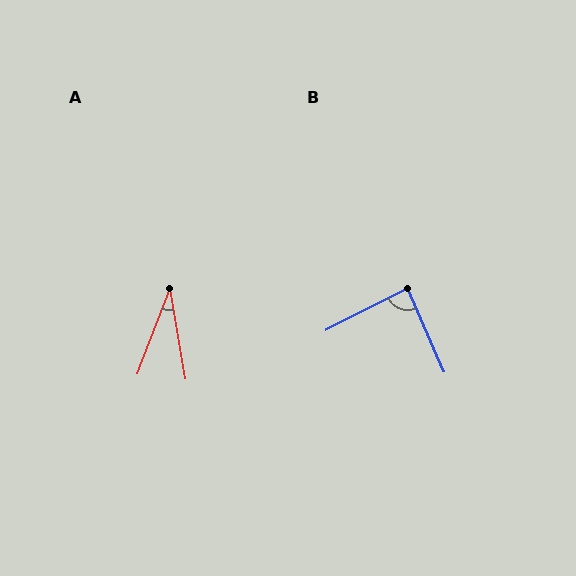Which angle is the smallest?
A, at approximately 31 degrees.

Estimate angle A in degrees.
Approximately 31 degrees.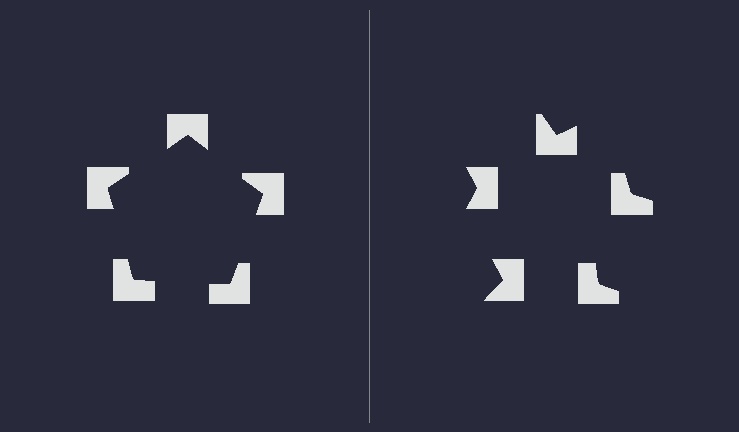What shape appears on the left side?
An illusory pentagon.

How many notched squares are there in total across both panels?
10 — 5 on each side.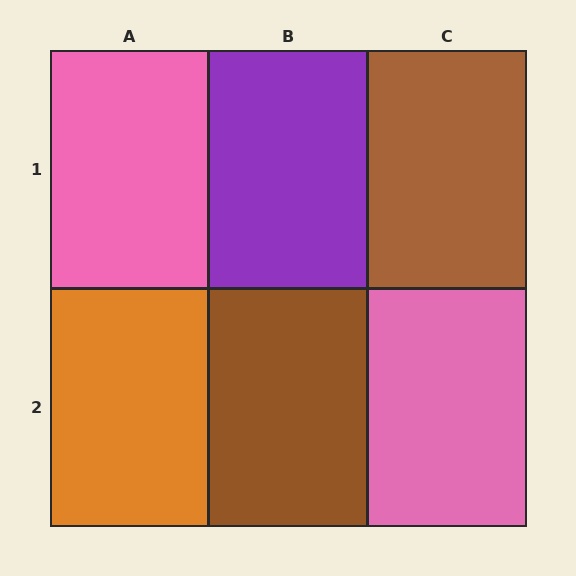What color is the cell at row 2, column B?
Brown.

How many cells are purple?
1 cell is purple.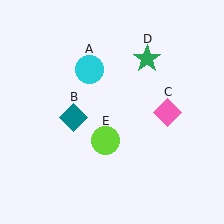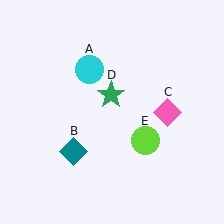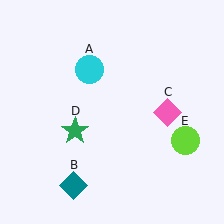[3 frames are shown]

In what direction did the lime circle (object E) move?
The lime circle (object E) moved right.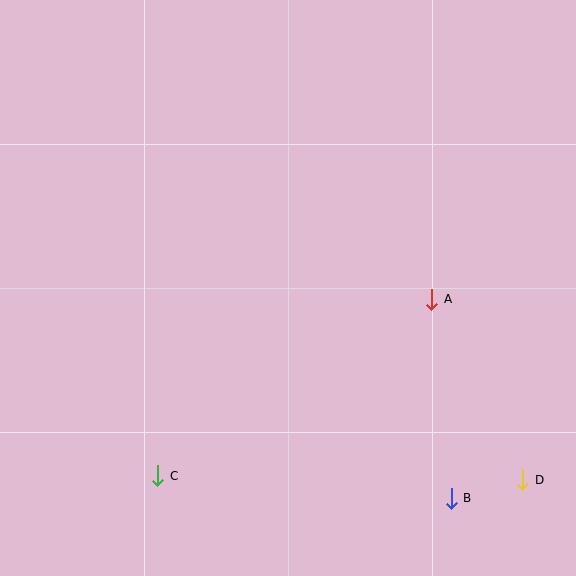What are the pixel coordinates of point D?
Point D is at (523, 480).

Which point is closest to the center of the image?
Point A at (432, 299) is closest to the center.